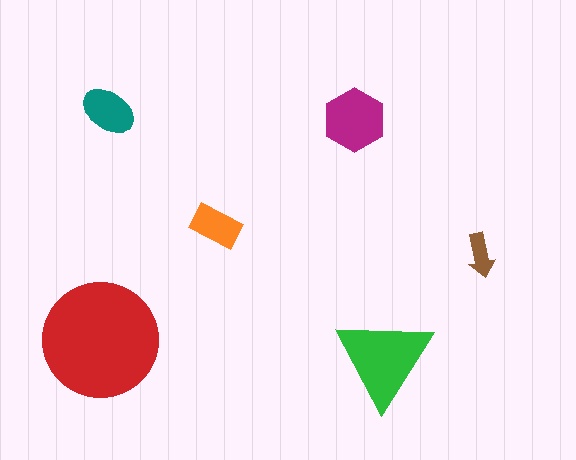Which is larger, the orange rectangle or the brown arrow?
The orange rectangle.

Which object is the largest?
The red circle.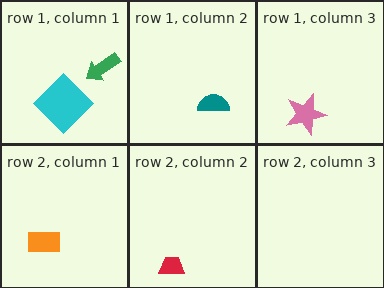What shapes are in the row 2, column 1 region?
The orange rectangle.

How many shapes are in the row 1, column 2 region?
1.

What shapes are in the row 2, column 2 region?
The red trapezoid.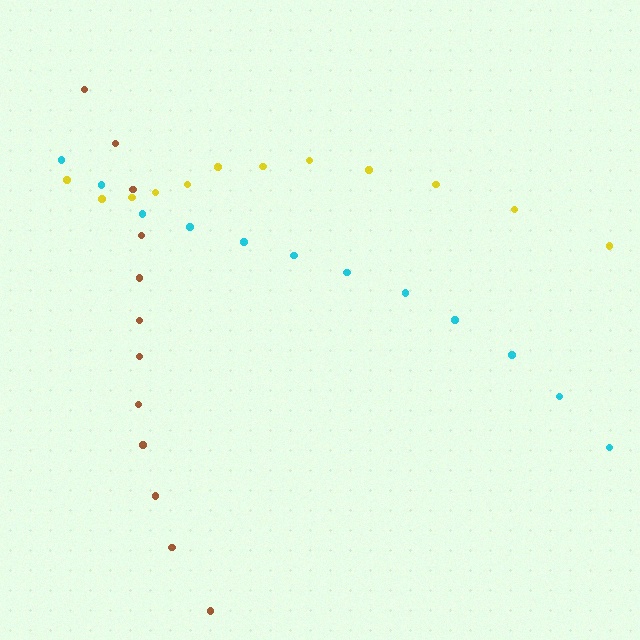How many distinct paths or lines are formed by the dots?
There are 3 distinct paths.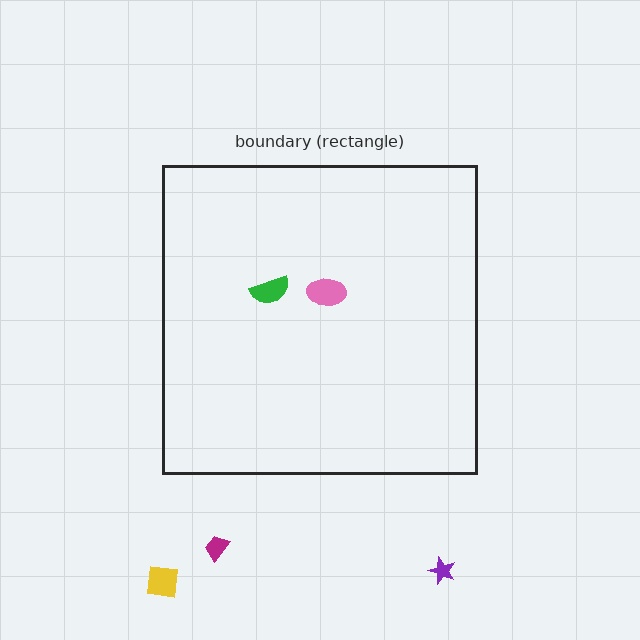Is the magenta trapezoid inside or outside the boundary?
Outside.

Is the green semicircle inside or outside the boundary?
Inside.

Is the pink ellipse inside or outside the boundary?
Inside.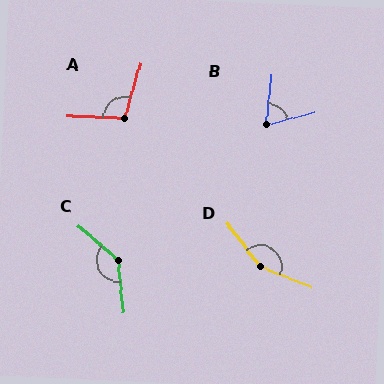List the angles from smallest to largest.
B (70°), A (104°), C (137°), D (150°).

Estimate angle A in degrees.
Approximately 104 degrees.